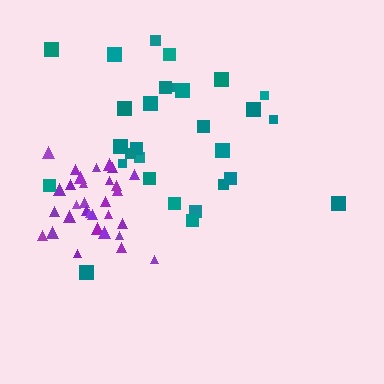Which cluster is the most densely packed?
Purple.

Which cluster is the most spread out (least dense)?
Teal.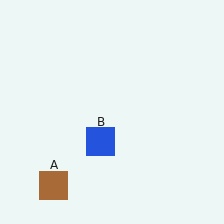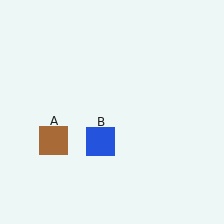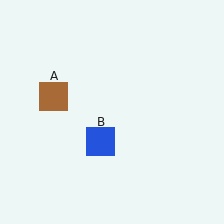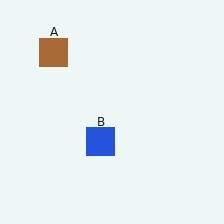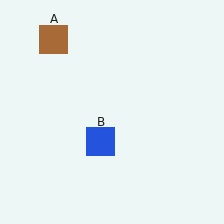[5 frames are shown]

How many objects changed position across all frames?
1 object changed position: brown square (object A).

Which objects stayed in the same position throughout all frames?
Blue square (object B) remained stationary.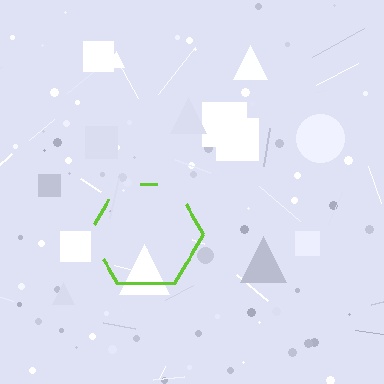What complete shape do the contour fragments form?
The contour fragments form a hexagon.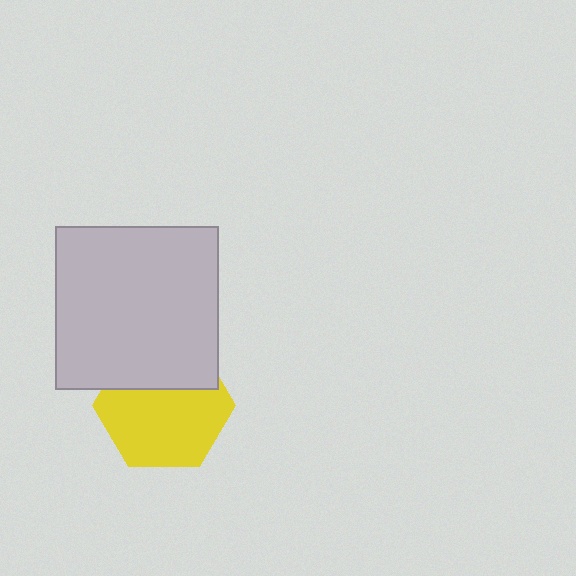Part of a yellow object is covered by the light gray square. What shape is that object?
It is a hexagon.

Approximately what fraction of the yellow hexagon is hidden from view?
Roughly 34% of the yellow hexagon is hidden behind the light gray square.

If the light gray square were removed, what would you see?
You would see the complete yellow hexagon.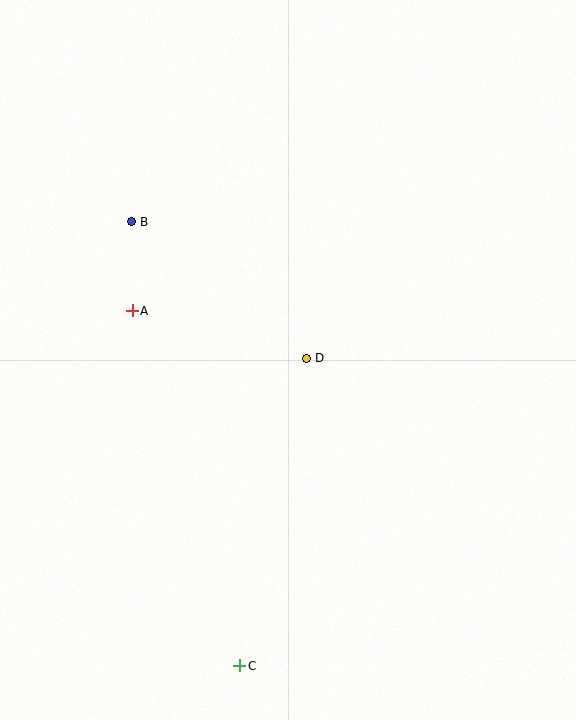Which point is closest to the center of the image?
Point D at (307, 358) is closest to the center.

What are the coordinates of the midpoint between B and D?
The midpoint between B and D is at (219, 290).